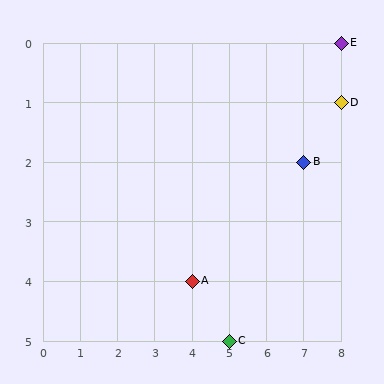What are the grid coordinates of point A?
Point A is at grid coordinates (4, 4).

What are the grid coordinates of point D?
Point D is at grid coordinates (8, 1).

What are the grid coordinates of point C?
Point C is at grid coordinates (5, 5).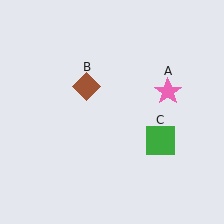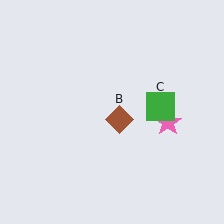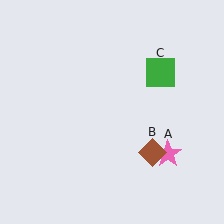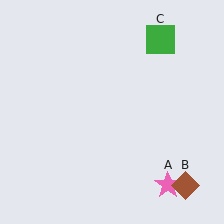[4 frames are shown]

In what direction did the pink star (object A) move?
The pink star (object A) moved down.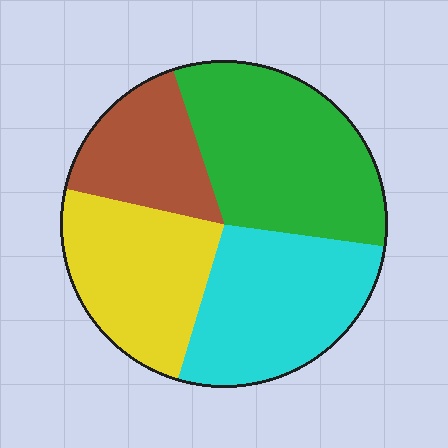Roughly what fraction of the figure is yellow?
Yellow takes up about one quarter (1/4) of the figure.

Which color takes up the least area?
Brown, at roughly 15%.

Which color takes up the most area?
Green, at roughly 30%.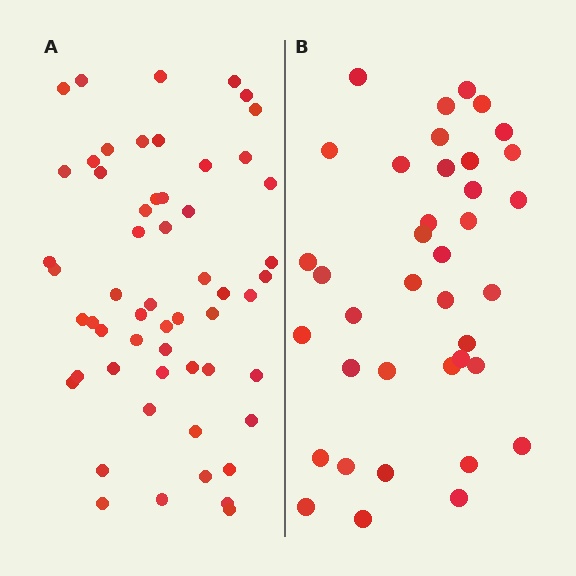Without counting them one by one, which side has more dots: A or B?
Region A (the left region) has more dots.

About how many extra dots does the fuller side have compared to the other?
Region A has approximately 20 more dots than region B.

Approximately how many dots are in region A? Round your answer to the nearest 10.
About 60 dots. (The exact count is 56, which rounds to 60.)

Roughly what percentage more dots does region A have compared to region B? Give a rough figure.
About 45% more.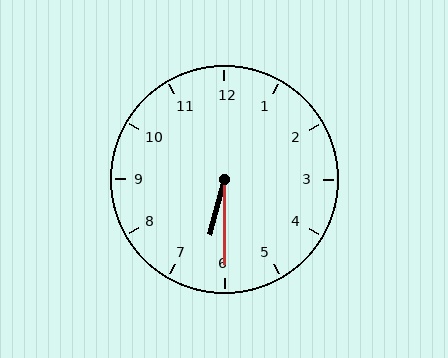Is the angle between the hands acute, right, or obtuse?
It is acute.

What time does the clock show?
6:30.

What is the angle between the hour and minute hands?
Approximately 15 degrees.